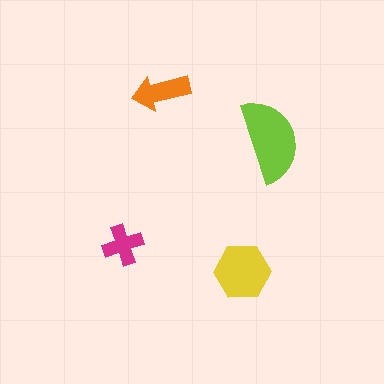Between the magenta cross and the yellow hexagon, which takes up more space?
The yellow hexagon.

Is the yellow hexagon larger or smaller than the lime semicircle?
Smaller.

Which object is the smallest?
The magenta cross.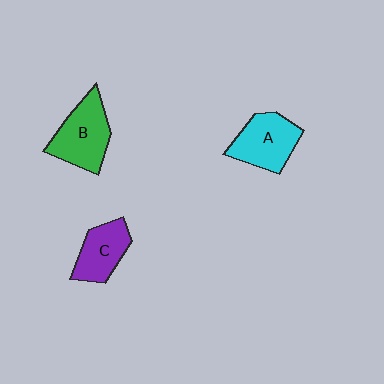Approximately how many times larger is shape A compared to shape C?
Approximately 1.2 times.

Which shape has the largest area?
Shape B (green).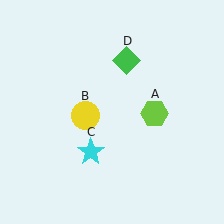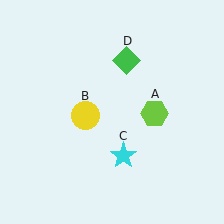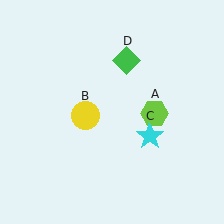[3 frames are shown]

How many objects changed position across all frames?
1 object changed position: cyan star (object C).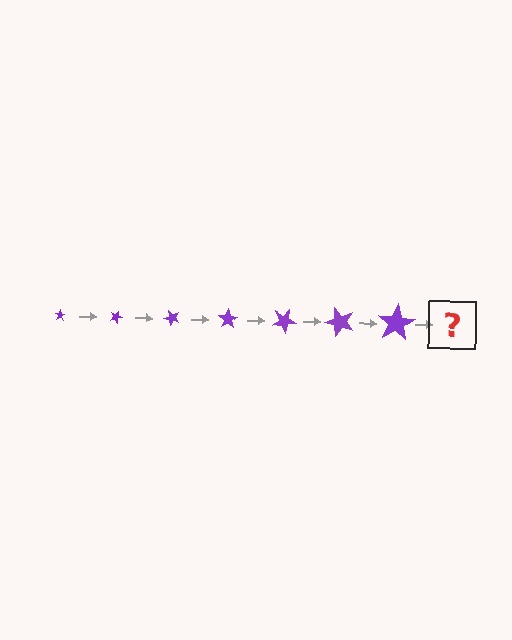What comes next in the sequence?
The next element should be a star, larger than the previous one and rotated 175 degrees from the start.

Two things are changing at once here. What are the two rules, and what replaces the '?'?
The two rules are that the star grows larger each step and it rotates 25 degrees each step. The '?' should be a star, larger than the previous one and rotated 175 degrees from the start.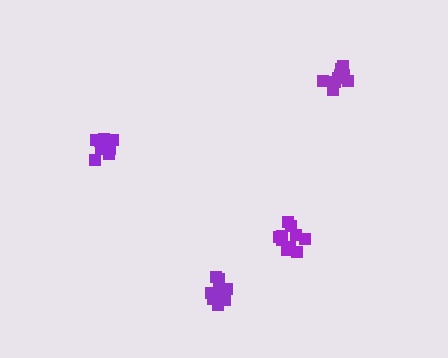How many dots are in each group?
Group 1: 11 dots, Group 2: 11 dots, Group 3: 10 dots, Group 4: 11 dots (43 total).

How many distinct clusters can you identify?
There are 4 distinct clusters.